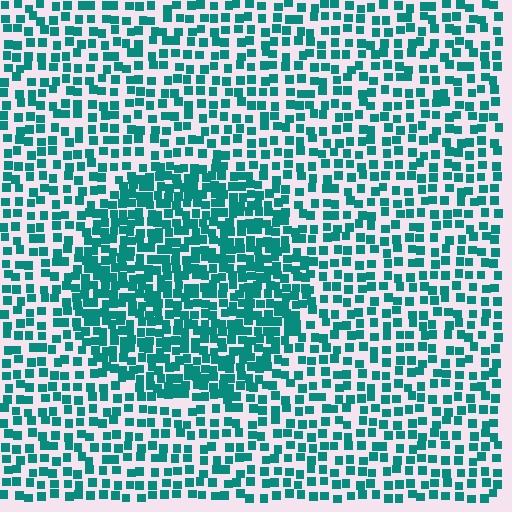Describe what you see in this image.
The image contains small teal elements arranged at two different densities. A circle-shaped region is visible where the elements are more densely packed than the surrounding area.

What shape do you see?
I see a circle.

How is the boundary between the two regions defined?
The boundary is defined by a change in element density (approximately 1.8x ratio). All elements are the same color, size, and shape.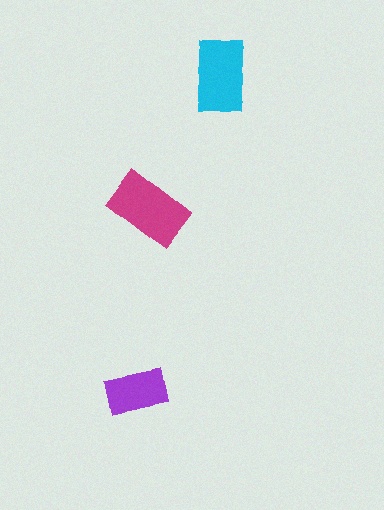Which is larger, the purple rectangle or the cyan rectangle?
The cyan one.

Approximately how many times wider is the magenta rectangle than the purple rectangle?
About 1.5 times wider.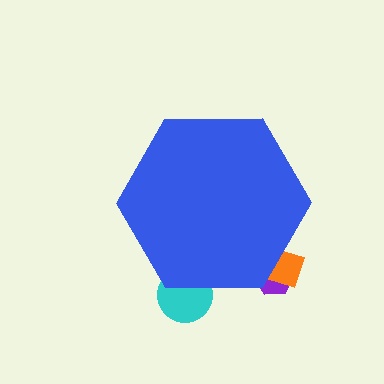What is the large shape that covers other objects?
A blue hexagon.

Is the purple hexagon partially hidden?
Yes, the purple hexagon is partially hidden behind the blue hexagon.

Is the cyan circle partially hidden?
Yes, the cyan circle is partially hidden behind the blue hexagon.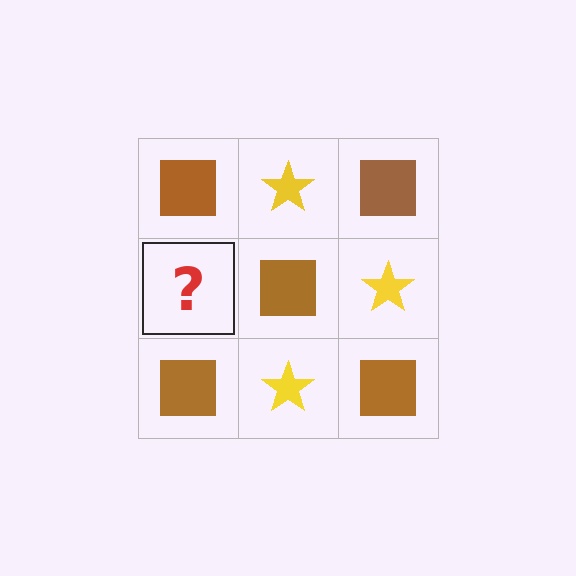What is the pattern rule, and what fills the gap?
The rule is that it alternates brown square and yellow star in a checkerboard pattern. The gap should be filled with a yellow star.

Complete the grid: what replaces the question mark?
The question mark should be replaced with a yellow star.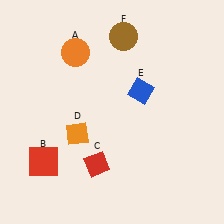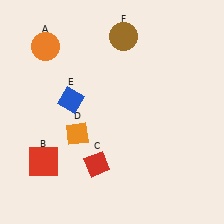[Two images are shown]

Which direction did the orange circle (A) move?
The orange circle (A) moved left.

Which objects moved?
The objects that moved are: the orange circle (A), the blue diamond (E).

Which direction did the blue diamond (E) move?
The blue diamond (E) moved left.